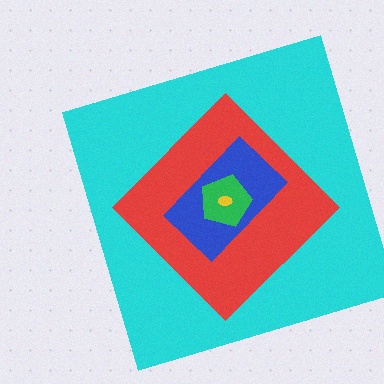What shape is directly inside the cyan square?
The red diamond.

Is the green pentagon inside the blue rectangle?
Yes.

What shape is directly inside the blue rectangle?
The green pentagon.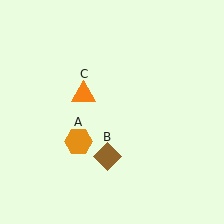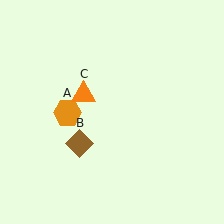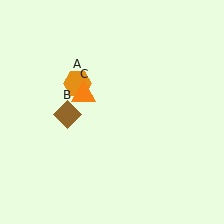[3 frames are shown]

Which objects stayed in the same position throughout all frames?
Orange triangle (object C) remained stationary.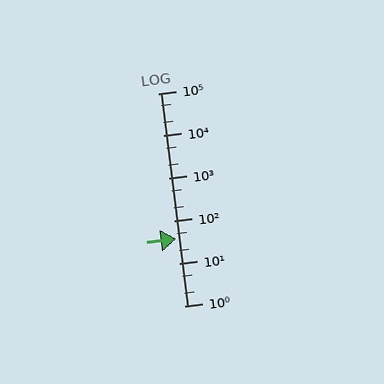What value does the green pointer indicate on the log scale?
The pointer indicates approximately 38.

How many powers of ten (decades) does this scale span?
The scale spans 5 decades, from 1 to 100000.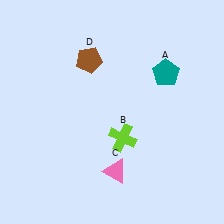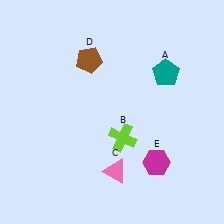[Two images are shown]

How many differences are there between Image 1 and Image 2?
There is 1 difference between the two images.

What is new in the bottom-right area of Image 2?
A magenta hexagon (E) was added in the bottom-right area of Image 2.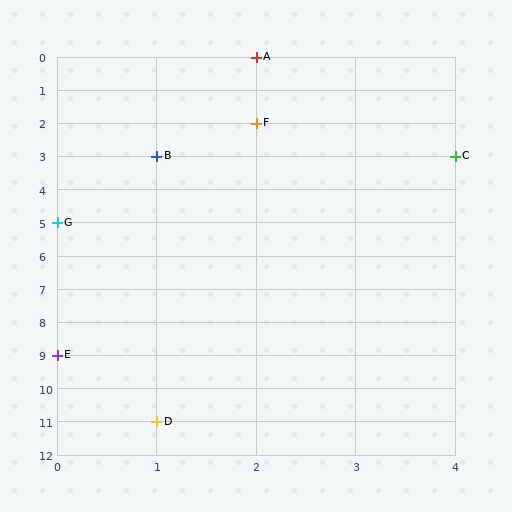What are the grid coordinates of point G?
Point G is at grid coordinates (0, 5).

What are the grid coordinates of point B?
Point B is at grid coordinates (1, 3).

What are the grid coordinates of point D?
Point D is at grid coordinates (1, 11).